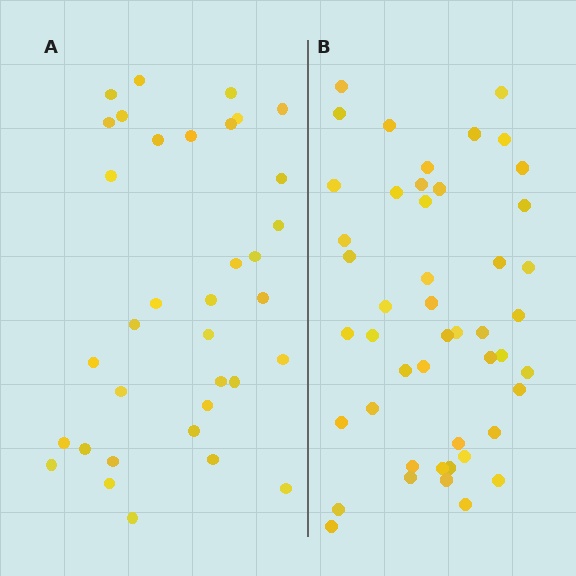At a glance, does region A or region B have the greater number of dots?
Region B (the right region) has more dots.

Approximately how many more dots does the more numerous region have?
Region B has roughly 12 or so more dots than region A.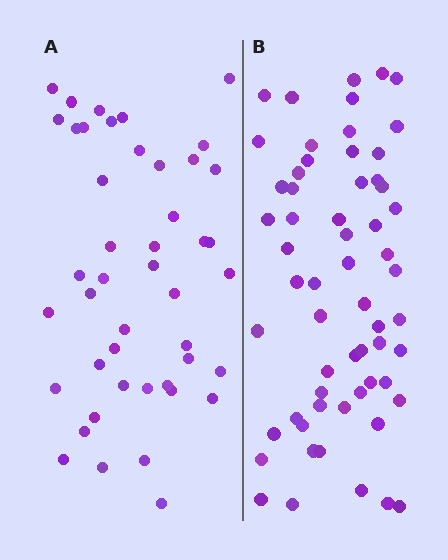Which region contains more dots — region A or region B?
Region B (the right region) has more dots.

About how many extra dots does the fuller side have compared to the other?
Region B has approximately 15 more dots than region A.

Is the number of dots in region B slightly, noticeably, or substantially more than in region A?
Region B has noticeably more, but not dramatically so. The ratio is roughly 1.3 to 1.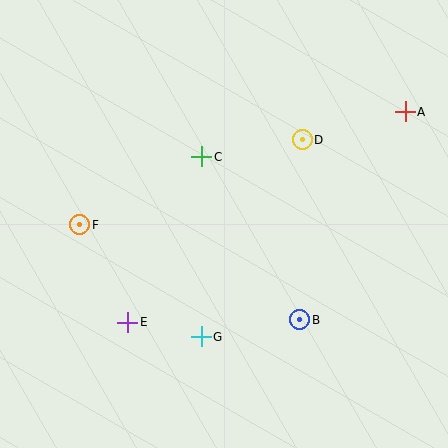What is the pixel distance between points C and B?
The distance between C and B is 190 pixels.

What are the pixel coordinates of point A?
Point A is at (405, 112).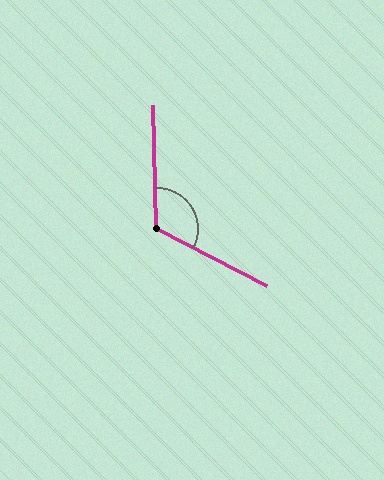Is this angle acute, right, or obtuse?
It is obtuse.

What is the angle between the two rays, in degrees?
Approximately 119 degrees.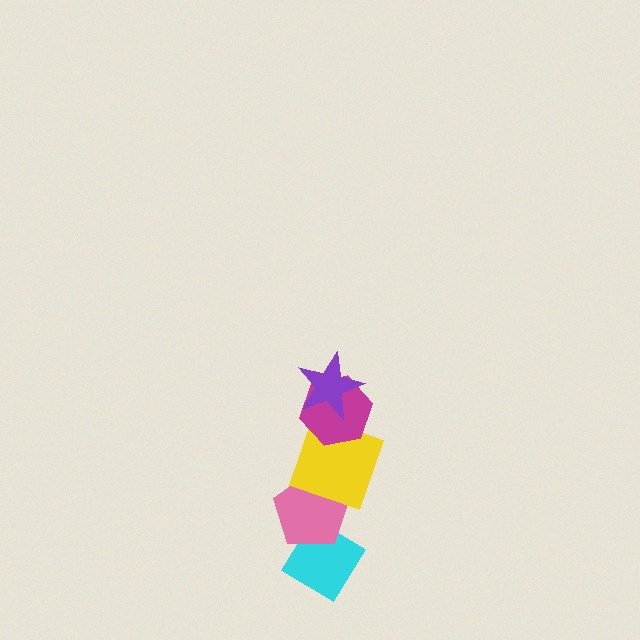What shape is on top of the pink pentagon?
The yellow square is on top of the pink pentagon.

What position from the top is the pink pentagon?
The pink pentagon is 4th from the top.